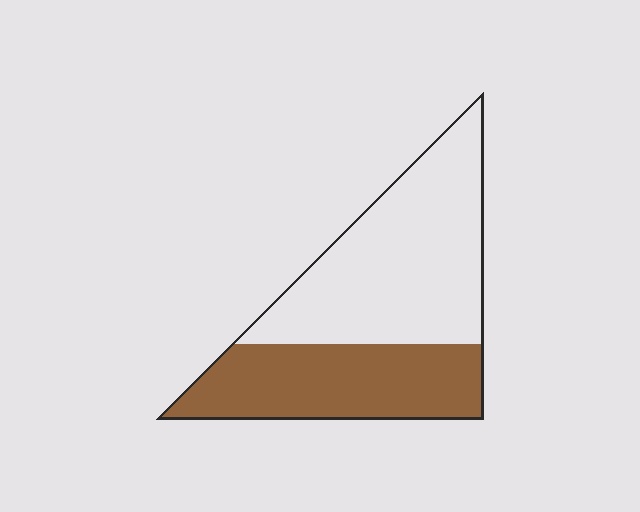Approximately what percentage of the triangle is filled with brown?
Approximately 40%.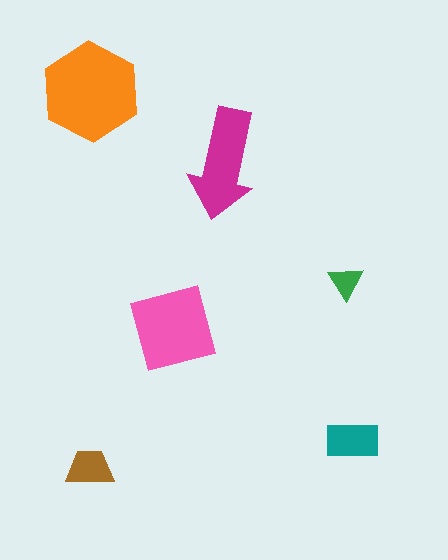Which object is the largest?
The orange hexagon.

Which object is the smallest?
The green triangle.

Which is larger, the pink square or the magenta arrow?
The pink square.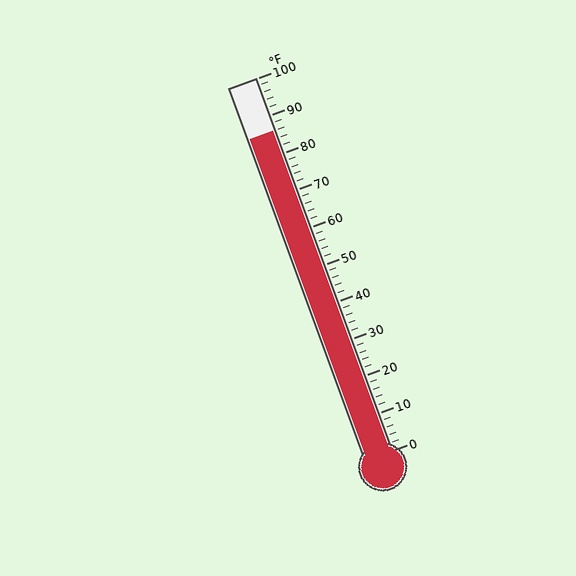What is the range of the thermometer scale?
The thermometer scale ranges from 0°F to 100°F.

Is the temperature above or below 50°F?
The temperature is above 50°F.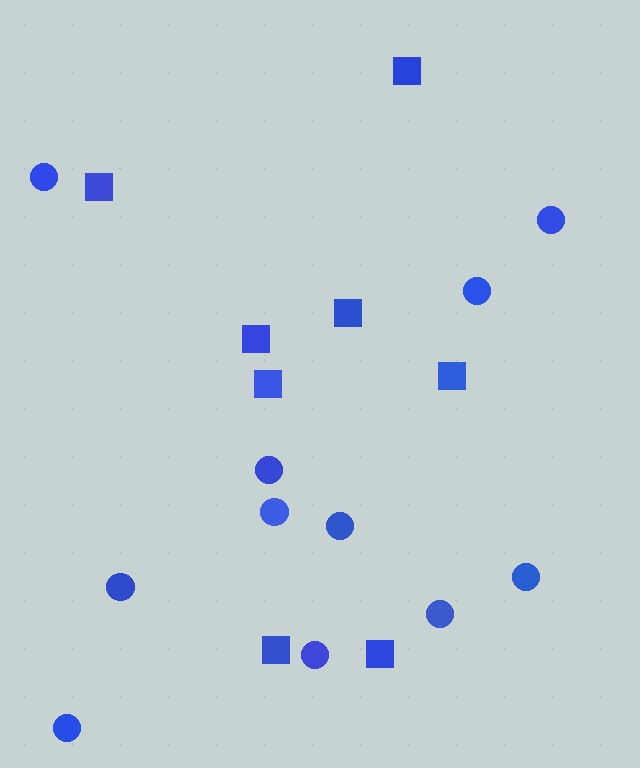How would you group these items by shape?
There are 2 groups: one group of circles (11) and one group of squares (8).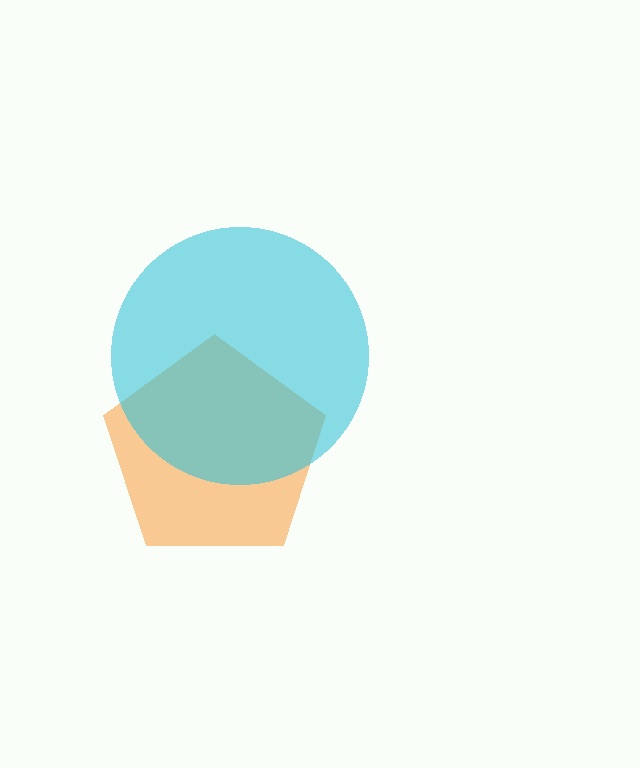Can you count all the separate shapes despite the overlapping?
Yes, there are 2 separate shapes.